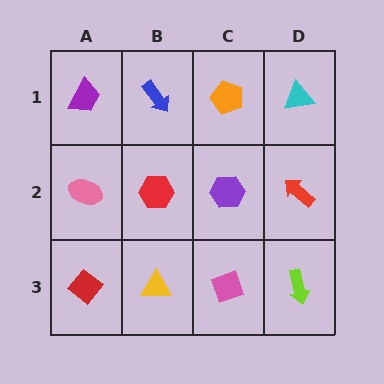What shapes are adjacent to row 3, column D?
A red arrow (row 2, column D), a pink diamond (row 3, column C).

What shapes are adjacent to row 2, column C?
An orange pentagon (row 1, column C), a pink diamond (row 3, column C), a red hexagon (row 2, column B), a red arrow (row 2, column D).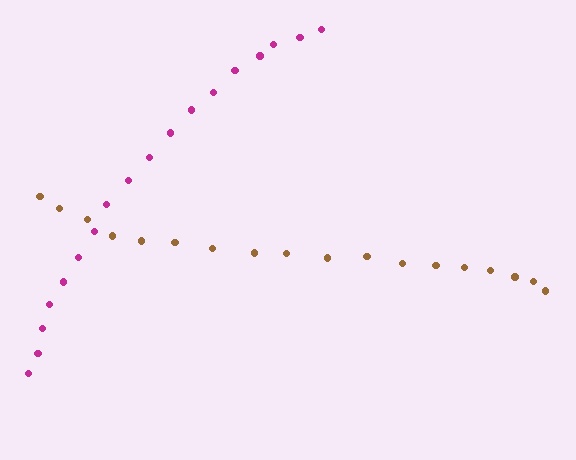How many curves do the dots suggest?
There are 2 distinct paths.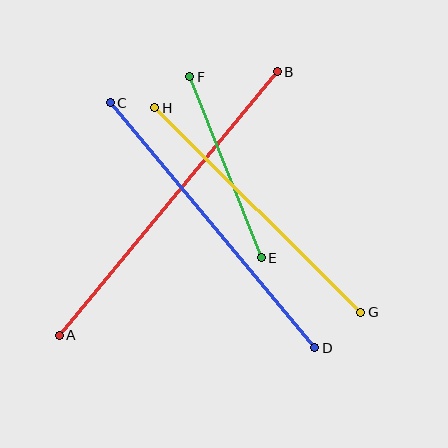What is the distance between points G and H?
The distance is approximately 290 pixels.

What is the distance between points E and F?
The distance is approximately 195 pixels.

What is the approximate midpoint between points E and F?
The midpoint is at approximately (226, 167) pixels.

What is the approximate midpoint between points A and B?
The midpoint is at approximately (168, 203) pixels.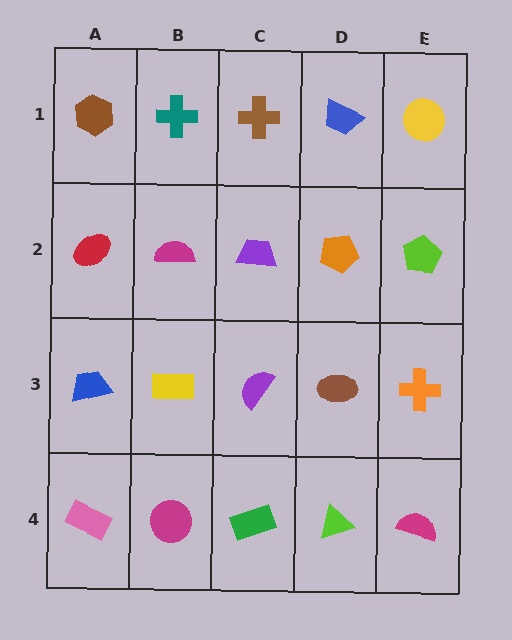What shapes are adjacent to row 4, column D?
A brown ellipse (row 3, column D), a green rectangle (row 4, column C), a magenta semicircle (row 4, column E).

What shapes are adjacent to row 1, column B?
A magenta semicircle (row 2, column B), a brown hexagon (row 1, column A), a brown cross (row 1, column C).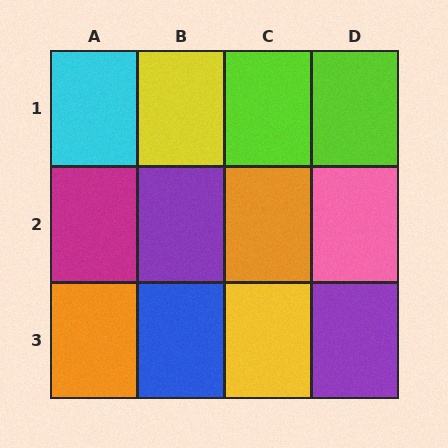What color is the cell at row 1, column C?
Lime.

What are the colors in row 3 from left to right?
Orange, blue, yellow, purple.